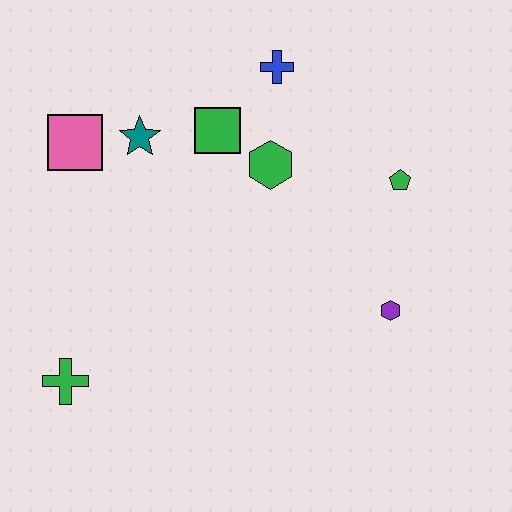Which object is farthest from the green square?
The green cross is farthest from the green square.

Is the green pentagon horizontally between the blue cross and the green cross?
No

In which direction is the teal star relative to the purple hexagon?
The teal star is to the left of the purple hexagon.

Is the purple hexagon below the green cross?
No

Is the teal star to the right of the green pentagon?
No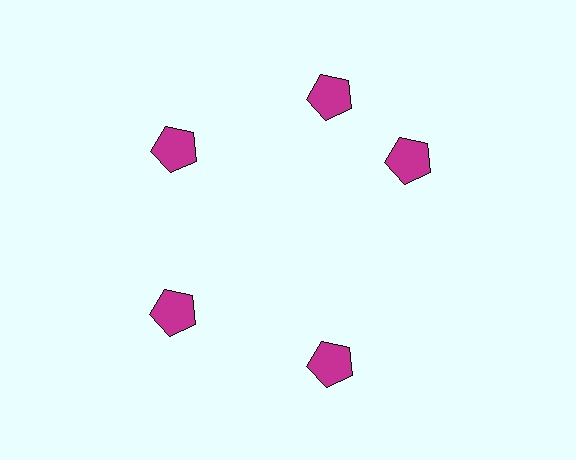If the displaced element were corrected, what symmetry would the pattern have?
It would have 5-fold rotational symmetry — the pattern would map onto itself every 72 degrees.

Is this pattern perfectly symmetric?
No. The 5 magenta pentagons are arranged in a ring, but one element near the 3 o'clock position is rotated out of alignment along the ring, breaking the 5-fold rotational symmetry.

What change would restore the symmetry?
The symmetry would be restored by rotating it back into even spacing with its neighbors so that all 5 pentagons sit at equal angles and equal distance from the center.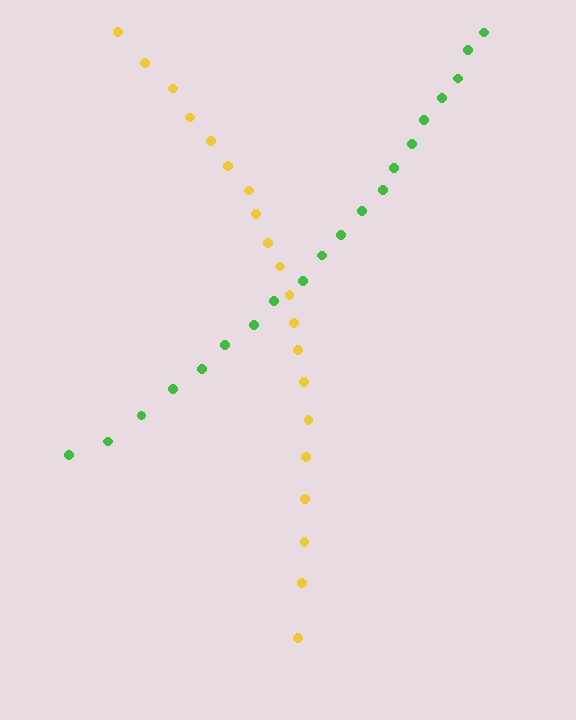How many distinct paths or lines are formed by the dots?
There are 2 distinct paths.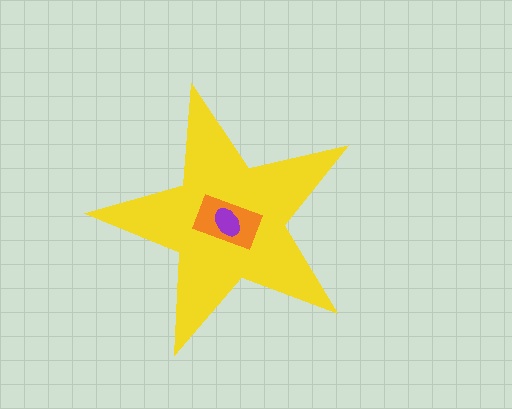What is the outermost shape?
The yellow star.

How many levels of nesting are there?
3.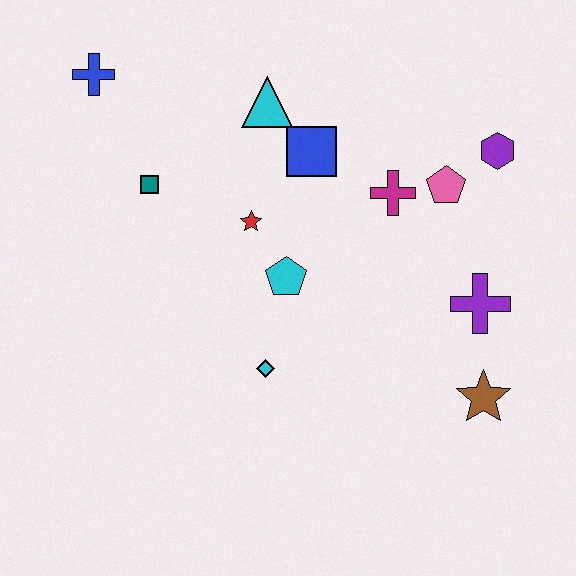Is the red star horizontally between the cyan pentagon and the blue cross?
Yes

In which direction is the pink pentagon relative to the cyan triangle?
The pink pentagon is to the right of the cyan triangle.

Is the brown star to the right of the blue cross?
Yes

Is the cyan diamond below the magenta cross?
Yes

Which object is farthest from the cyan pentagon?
The blue cross is farthest from the cyan pentagon.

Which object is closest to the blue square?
The cyan triangle is closest to the blue square.